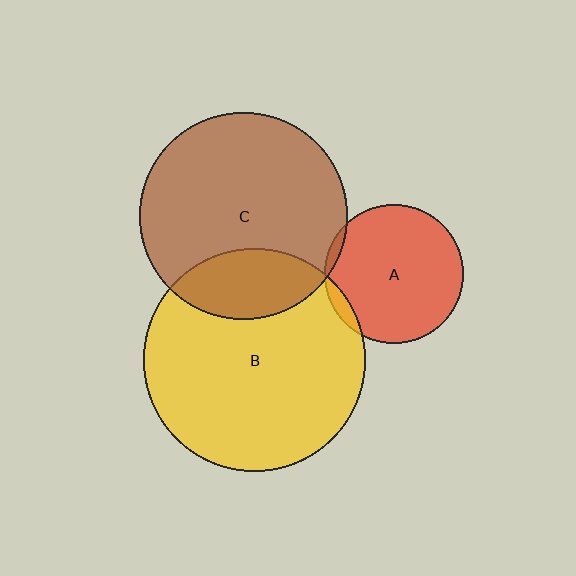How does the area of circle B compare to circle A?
Approximately 2.6 times.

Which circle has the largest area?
Circle B (yellow).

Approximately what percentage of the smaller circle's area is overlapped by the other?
Approximately 5%.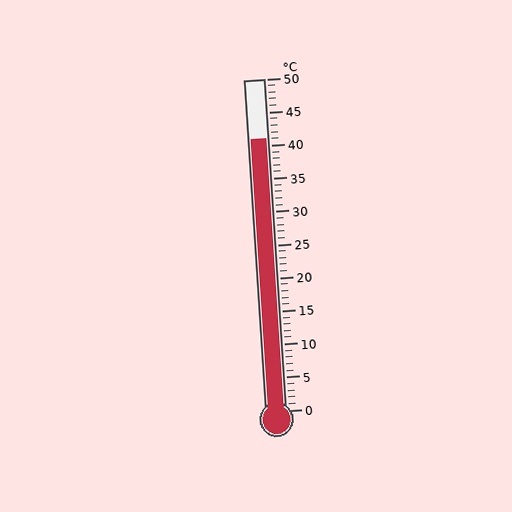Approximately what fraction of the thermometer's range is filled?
The thermometer is filled to approximately 80% of its range.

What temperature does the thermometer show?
The thermometer shows approximately 41°C.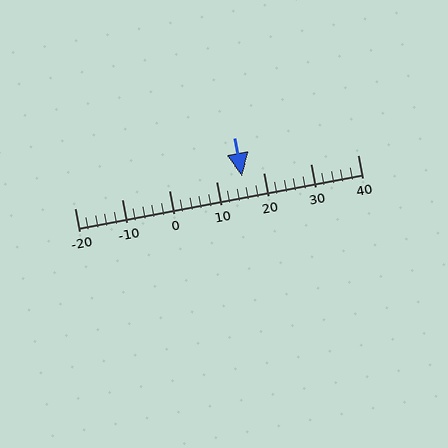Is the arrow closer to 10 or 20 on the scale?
The arrow is closer to 20.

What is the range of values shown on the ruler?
The ruler shows values from -20 to 40.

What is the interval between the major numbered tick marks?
The major tick marks are spaced 10 units apart.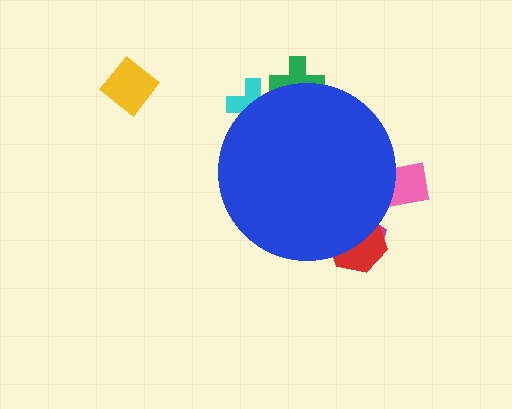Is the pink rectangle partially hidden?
Yes, the pink rectangle is partially hidden behind the blue circle.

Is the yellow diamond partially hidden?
No, the yellow diamond is fully visible.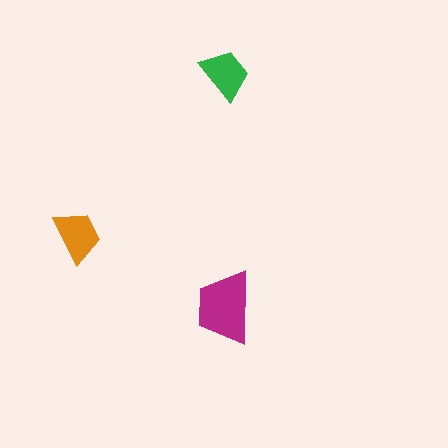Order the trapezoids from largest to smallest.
the magenta one, the orange one, the green one.